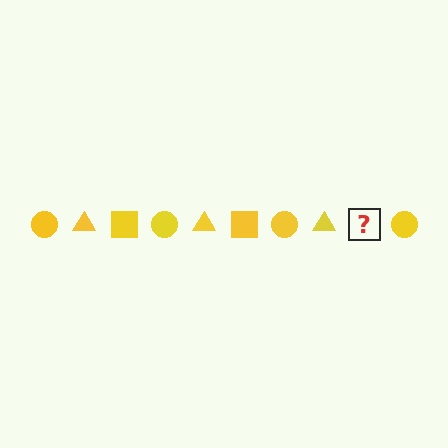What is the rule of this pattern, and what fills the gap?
The rule is that the pattern cycles through circle, triangle, square shapes in yellow. The gap should be filled with a yellow square.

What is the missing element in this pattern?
The missing element is a yellow square.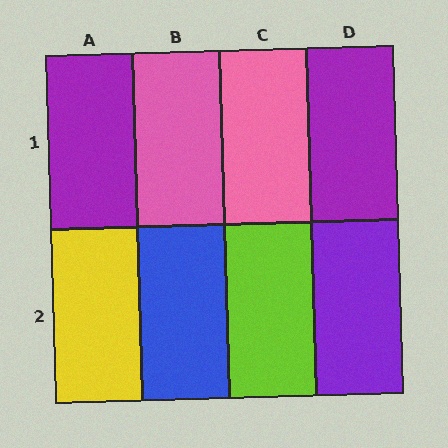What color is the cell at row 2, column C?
Lime.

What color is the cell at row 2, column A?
Yellow.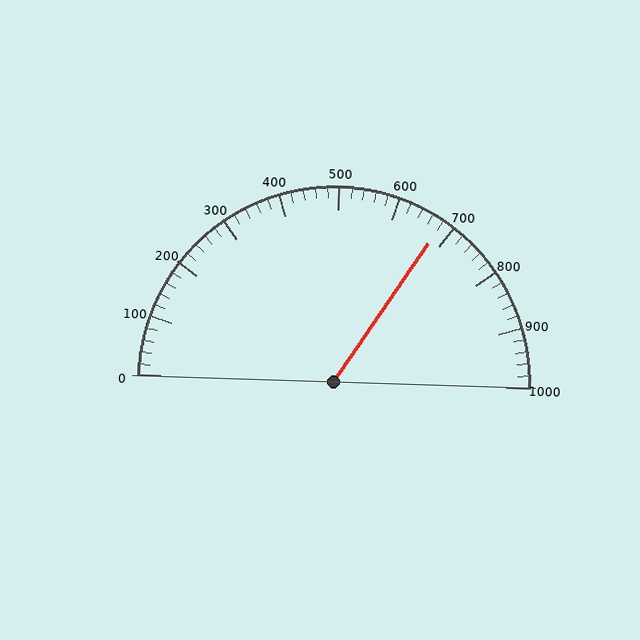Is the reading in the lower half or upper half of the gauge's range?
The reading is in the upper half of the range (0 to 1000).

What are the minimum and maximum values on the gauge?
The gauge ranges from 0 to 1000.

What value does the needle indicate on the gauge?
The needle indicates approximately 680.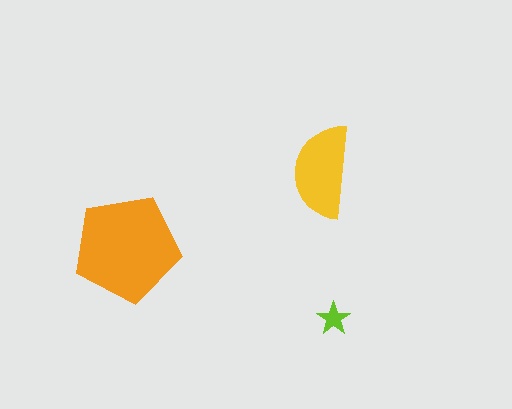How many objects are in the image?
There are 3 objects in the image.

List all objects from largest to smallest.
The orange pentagon, the yellow semicircle, the lime star.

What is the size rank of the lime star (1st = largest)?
3rd.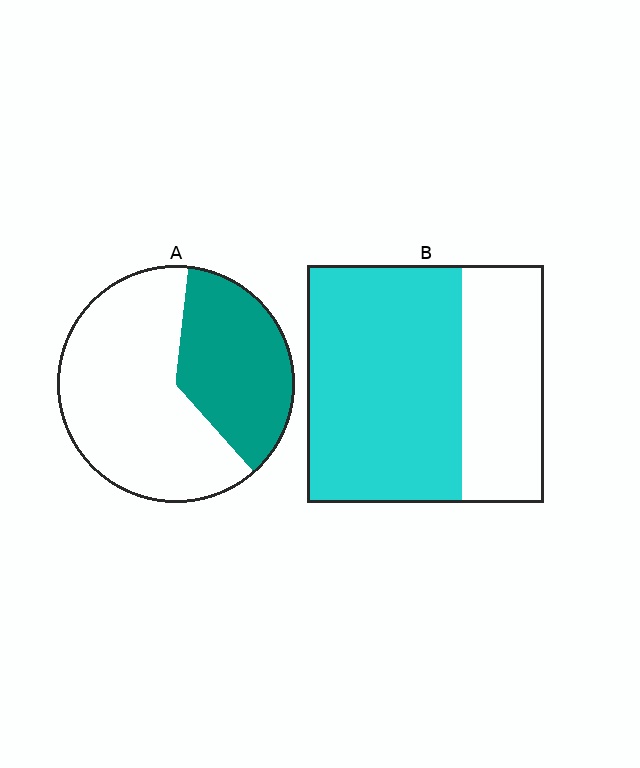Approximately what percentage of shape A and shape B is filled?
A is approximately 35% and B is approximately 65%.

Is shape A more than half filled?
No.